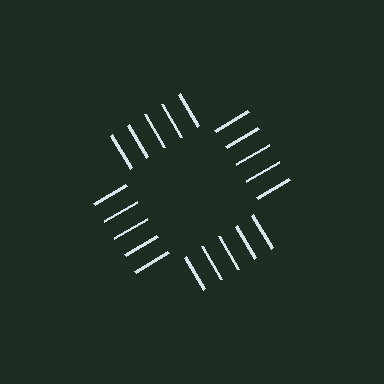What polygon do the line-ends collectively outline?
An illusory square — the line segments terminate on its edges but no continuous stroke is drawn.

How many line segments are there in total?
20 — 5 along each of the 4 edges.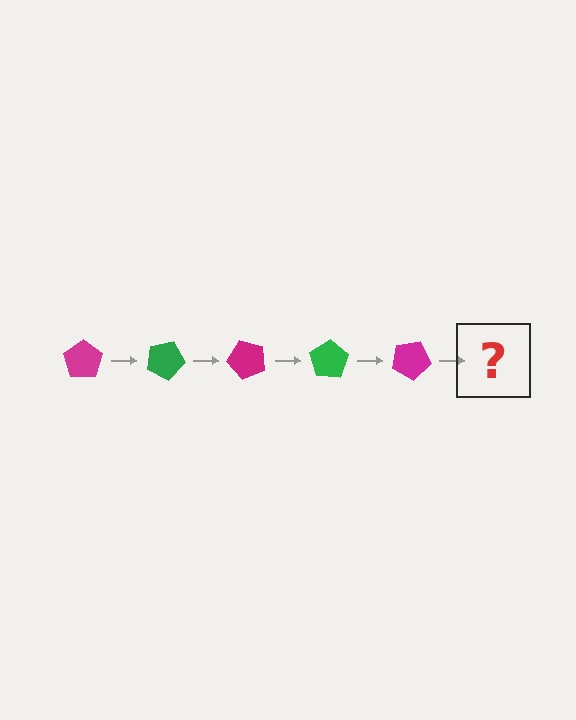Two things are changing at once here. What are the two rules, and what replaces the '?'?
The two rules are that it rotates 25 degrees each step and the color cycles through magenta and green. The '?' should be a green pentagon, rotated 125 degrees from the start.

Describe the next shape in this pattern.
It should be a green pentagon, rotated 125 degrees from the start.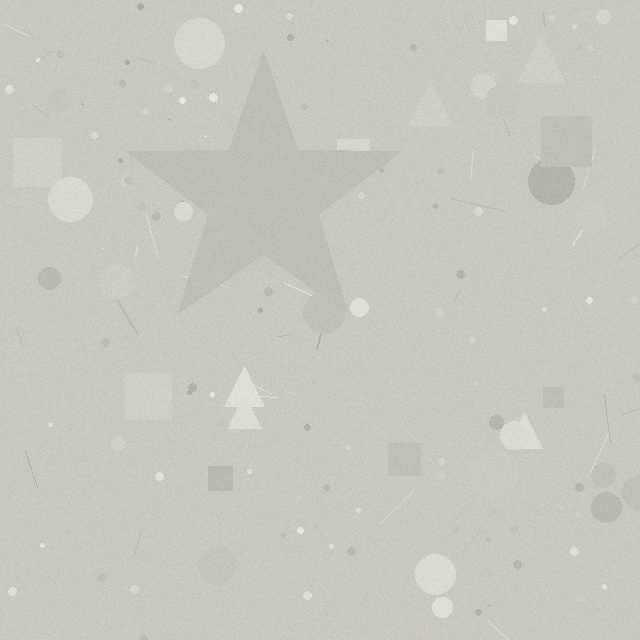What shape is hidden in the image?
A star is hidden in the image.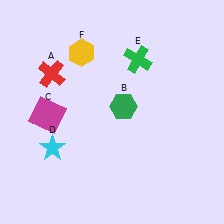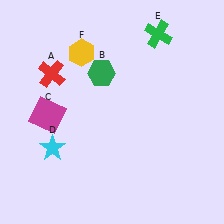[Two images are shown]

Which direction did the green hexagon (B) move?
The green hexagon (B) moved up.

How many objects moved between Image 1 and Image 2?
2 objects moved between the two images.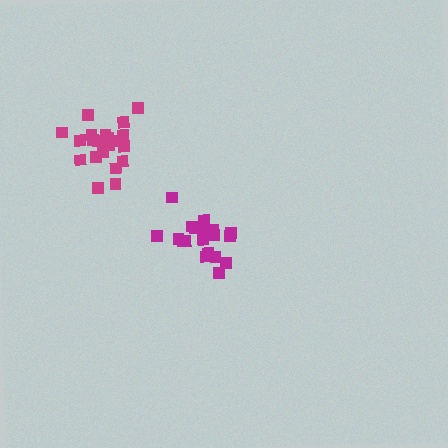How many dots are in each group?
Group 1: 19 dots, Group 2: 21 dots (40 total).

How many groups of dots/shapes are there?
There are 2 groups.